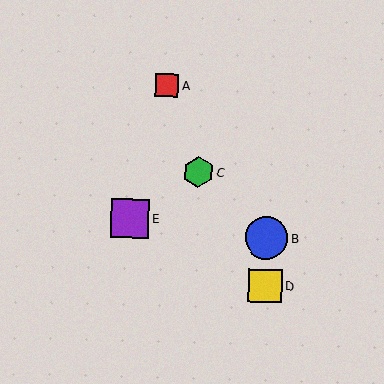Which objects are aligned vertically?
Objects B, D are aligned vertically.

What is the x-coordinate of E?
Object E is at x≈130.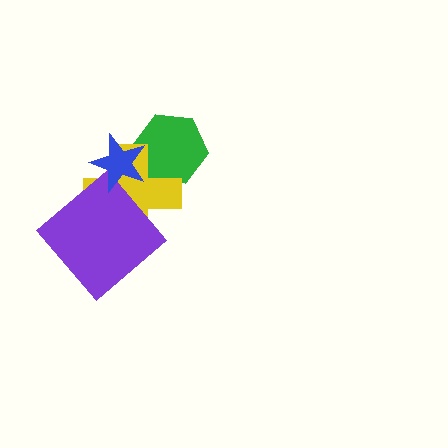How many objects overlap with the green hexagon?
2 objects overlap with the green hexagon.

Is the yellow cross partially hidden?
Yes, it is partially covered by another shape.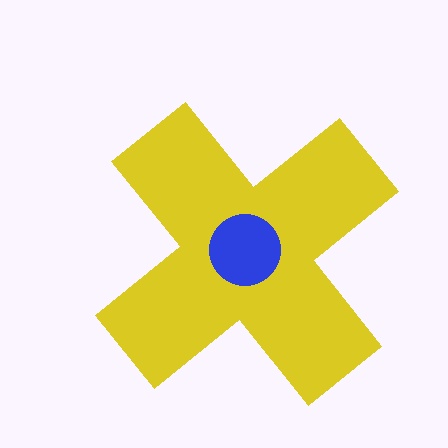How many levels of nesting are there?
2.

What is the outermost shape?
The yellow cross.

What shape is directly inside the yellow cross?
The blue circle.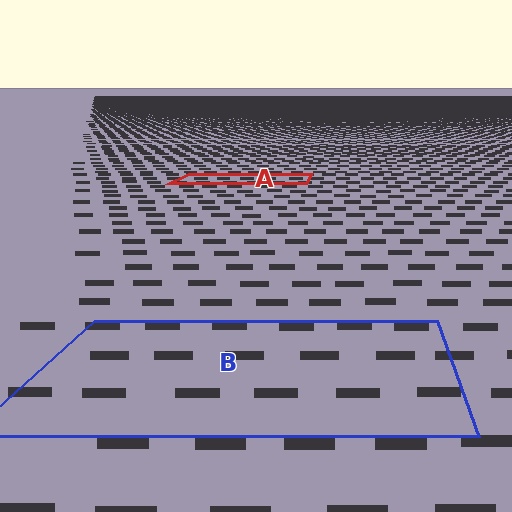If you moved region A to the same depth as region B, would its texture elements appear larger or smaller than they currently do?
They would appear larger. At a closer depth, the same texture elements are projected at a bigger on-screen size.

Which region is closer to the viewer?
Region B is closer. The texture elements there are larger and more spread out.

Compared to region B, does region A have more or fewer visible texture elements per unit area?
Region A has more texture elements per unit area — they are packed more densely because it is farther away.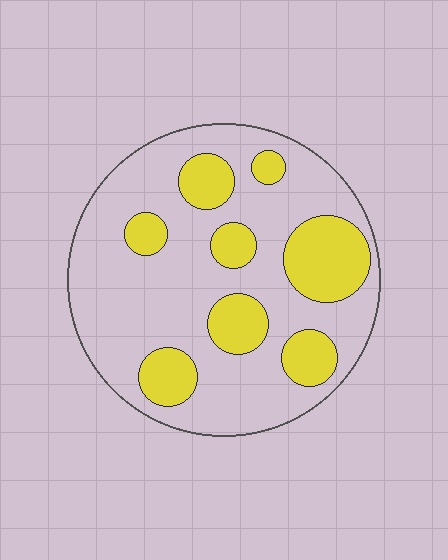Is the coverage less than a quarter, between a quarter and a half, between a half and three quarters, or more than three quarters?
Between a quarter and a half.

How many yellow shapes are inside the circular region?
8.